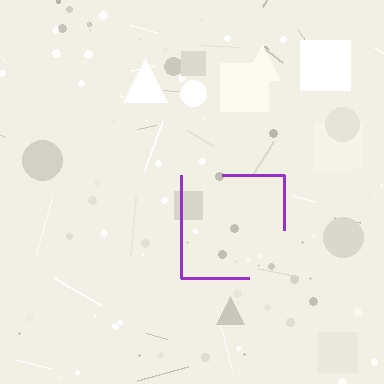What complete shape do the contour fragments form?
The contour fragments form a square.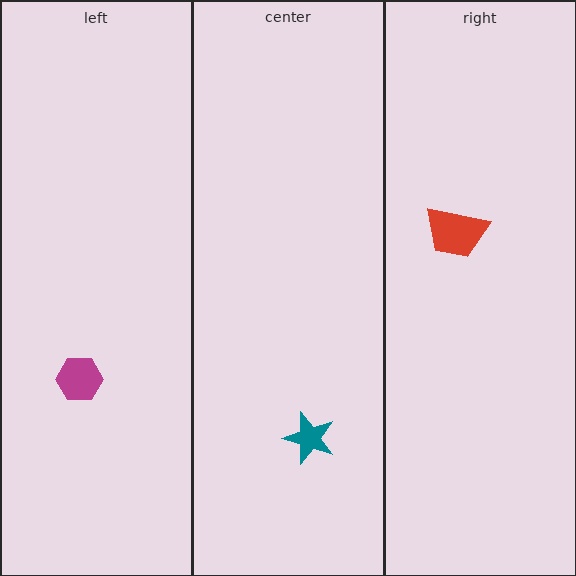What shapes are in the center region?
The teal star.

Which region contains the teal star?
The center region.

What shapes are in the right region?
The red trapezoid.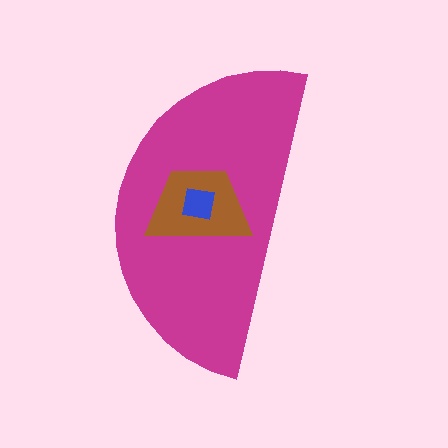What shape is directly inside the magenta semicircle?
The brown trapezoid.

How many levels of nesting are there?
3.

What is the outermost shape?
The magenta semicircle.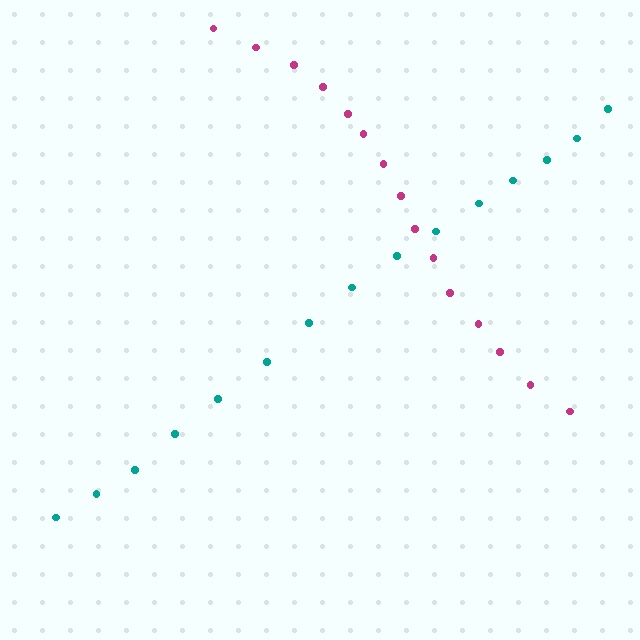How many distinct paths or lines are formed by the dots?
There are 2 distinct paths.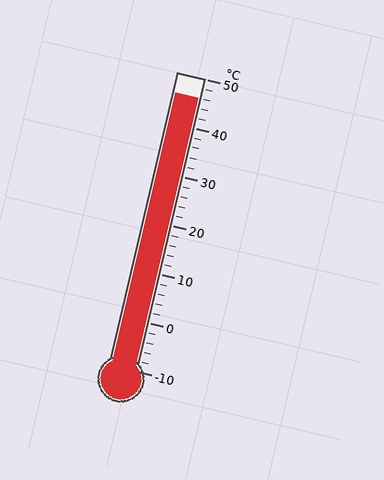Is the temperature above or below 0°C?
The temperature is above 0°C.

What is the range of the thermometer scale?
The thermometer scale ranges from -10°C to 50°C.